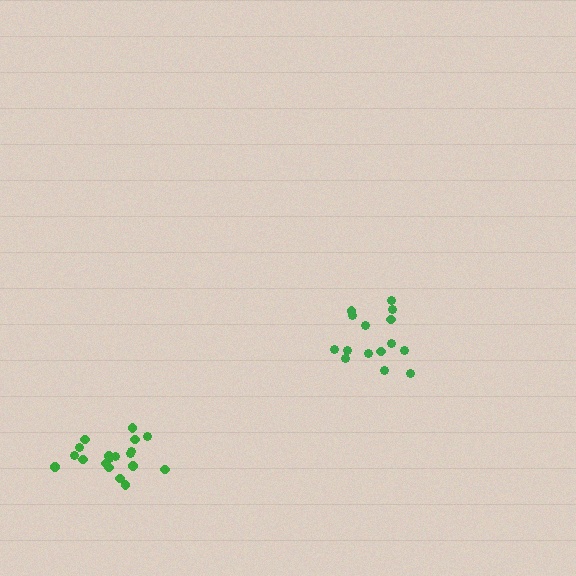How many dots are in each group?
Group 1: 15 dots, Group 2: 19 dots (34 total).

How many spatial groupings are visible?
There are 2 spatial groupings.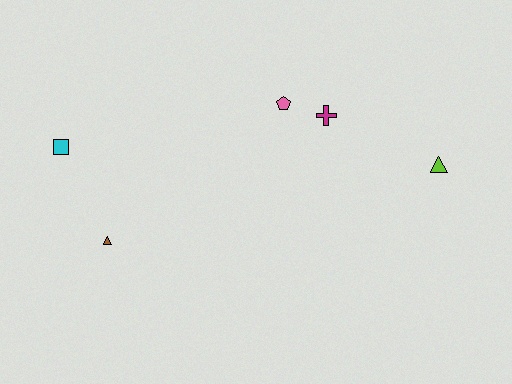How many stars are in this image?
There are no stars.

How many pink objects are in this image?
There is 1 pink object.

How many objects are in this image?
There are 5 objects.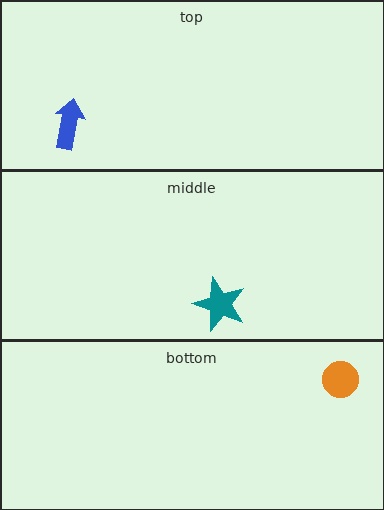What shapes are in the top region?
The blue arrow.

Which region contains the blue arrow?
The top region.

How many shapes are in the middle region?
1.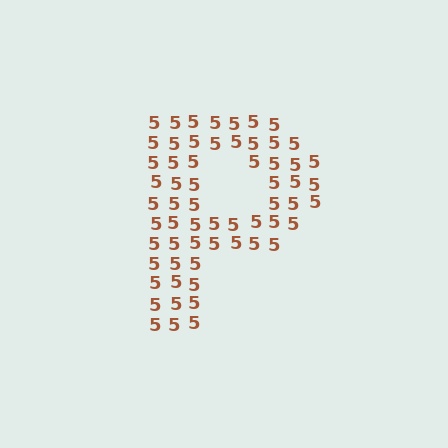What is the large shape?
The large shape is the letter P.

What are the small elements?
The small elements are digit 5's.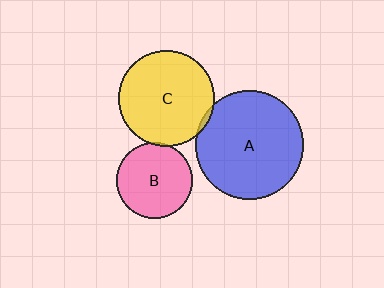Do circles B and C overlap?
Yes.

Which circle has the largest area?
Circle A (blue).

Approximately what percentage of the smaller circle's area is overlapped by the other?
Approximately 5%.